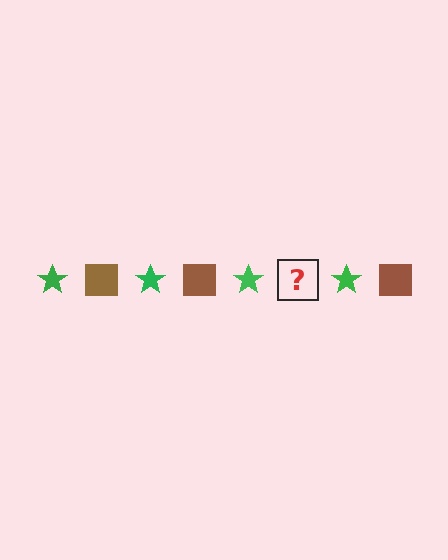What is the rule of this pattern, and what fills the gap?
The rule is that the pattern alternates between green star and brown square. The gap should be filled with a brown square.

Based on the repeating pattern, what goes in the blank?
The blank should be a brown square.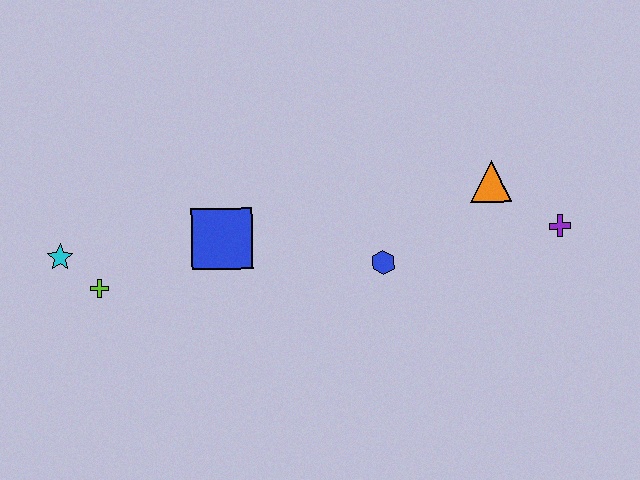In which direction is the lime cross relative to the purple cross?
The lime cross is to the left of the purple cross.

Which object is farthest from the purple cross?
The cyan star is farthest from the purple cross.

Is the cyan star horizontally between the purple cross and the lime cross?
No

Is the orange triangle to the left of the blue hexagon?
No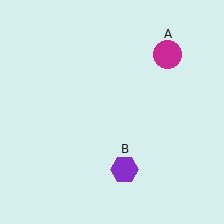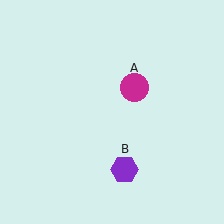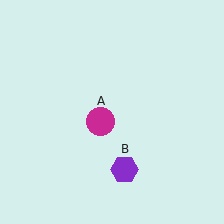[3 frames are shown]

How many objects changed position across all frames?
1 object changed position: magenta circle (object A).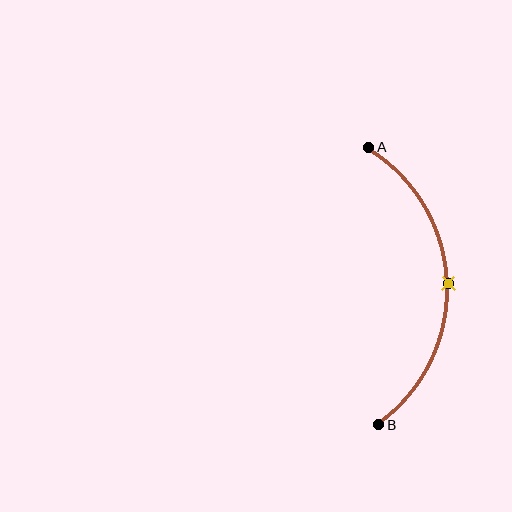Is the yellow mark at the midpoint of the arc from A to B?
Yes. The yellow mark lies on the arc at equal arc-length from both A and B — it is the arc midpoint.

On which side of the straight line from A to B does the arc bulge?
The arc bulges to the right of the straight line connecting A and B.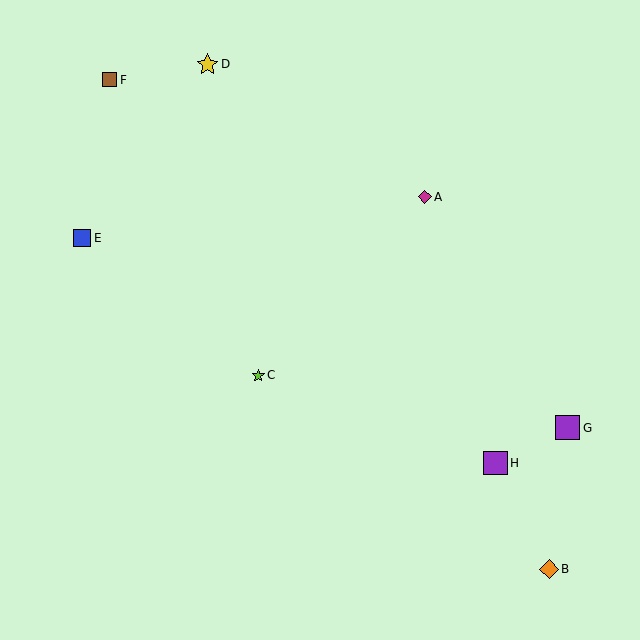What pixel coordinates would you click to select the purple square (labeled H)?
Click at (496, 463) to select the purple square H.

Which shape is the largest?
The purple square (labeled G) is the largest.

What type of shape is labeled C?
Shape C is a lime star.